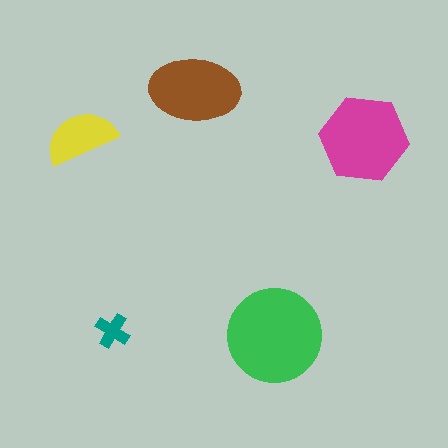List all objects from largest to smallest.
The green circle, the magenta hexagon, the brown ellipse, the yellow semicircle, the teal cross.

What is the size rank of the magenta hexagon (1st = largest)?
2nd.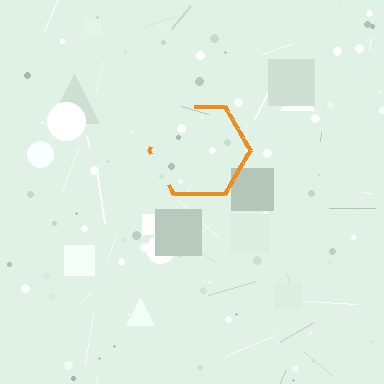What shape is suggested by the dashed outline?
The dashed outline suggests a hexagon.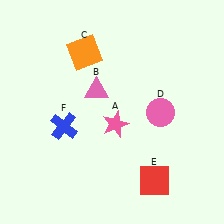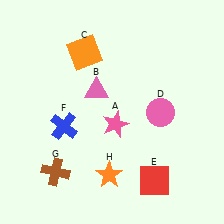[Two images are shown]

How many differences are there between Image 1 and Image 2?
There are 2 differences between the two images.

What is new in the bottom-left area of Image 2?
A brown cross (G) was added in the bottom-left area of Image 2.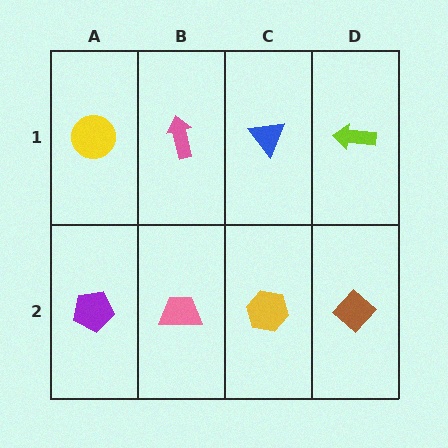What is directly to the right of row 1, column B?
A blue triangle.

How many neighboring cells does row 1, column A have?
2.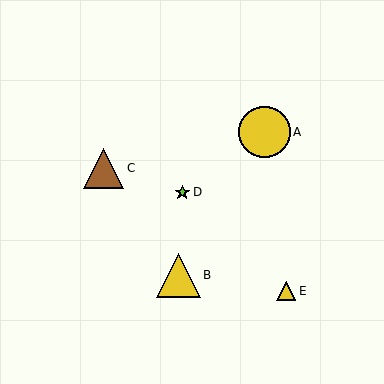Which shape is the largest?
The yellow circle (labeled A) is the largest.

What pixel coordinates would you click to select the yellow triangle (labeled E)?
Click at (286, 291) to select the yellow triangle E.